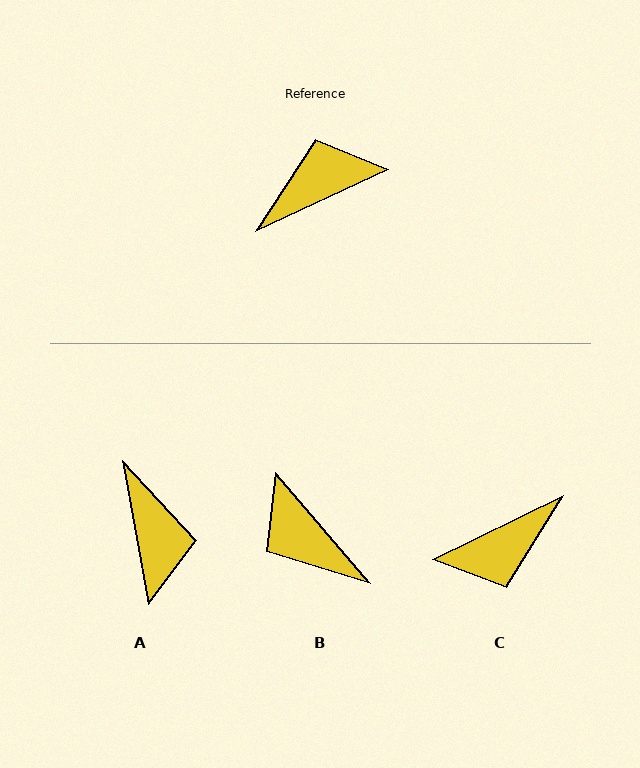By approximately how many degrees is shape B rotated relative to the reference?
Approximately 106 degrees counter-clockwise.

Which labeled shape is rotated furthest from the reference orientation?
C, about 179 degrees away.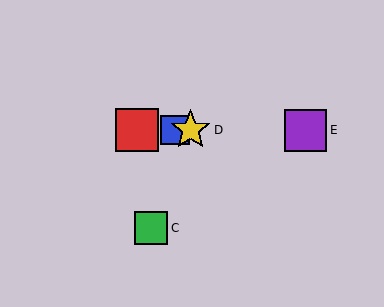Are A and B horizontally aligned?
Yes, both are at y≈130.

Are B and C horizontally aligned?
No, B is at y≈130 and C is at y≈228.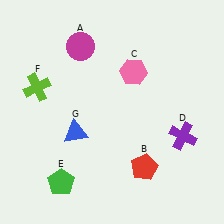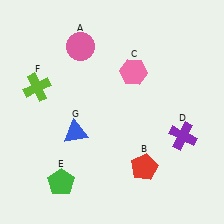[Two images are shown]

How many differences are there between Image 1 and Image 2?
There is 1 difference between the two images.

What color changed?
The circle (A) changed from magenta in Image 1 to pink in Image 2.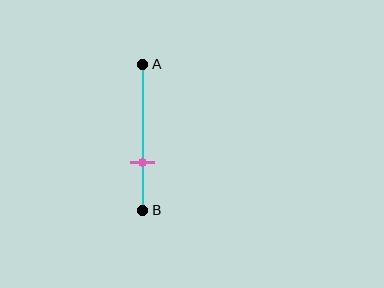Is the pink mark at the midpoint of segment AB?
No, the mark is at about 70% from A, not at the 50% midpoint.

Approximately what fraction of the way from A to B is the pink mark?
The pink mark is approximately 70% of the way from A to B.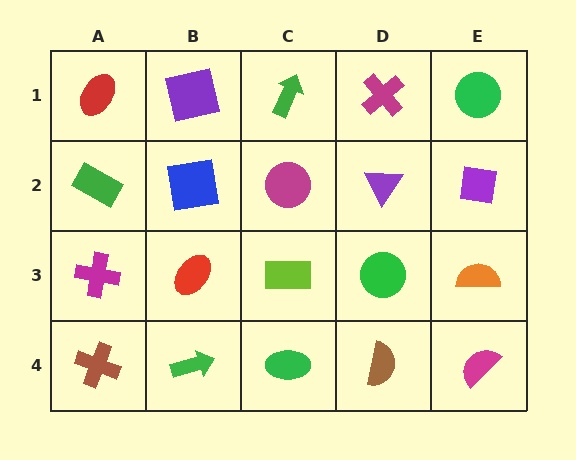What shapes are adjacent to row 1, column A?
A green rectangle (row 2, column A), a purple square (row 1, column B).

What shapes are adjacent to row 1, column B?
A blue square (row 2, column B), a red ellipse (row 1, column A), a green arrow (row 1, column C).